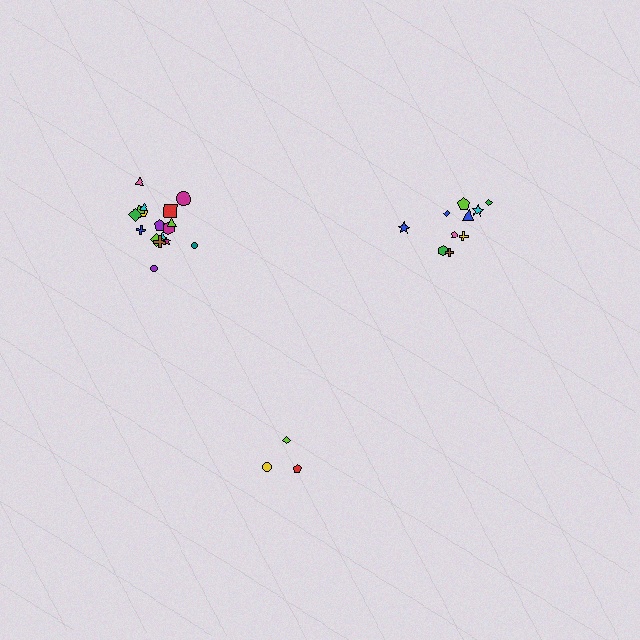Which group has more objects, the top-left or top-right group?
The top-left group.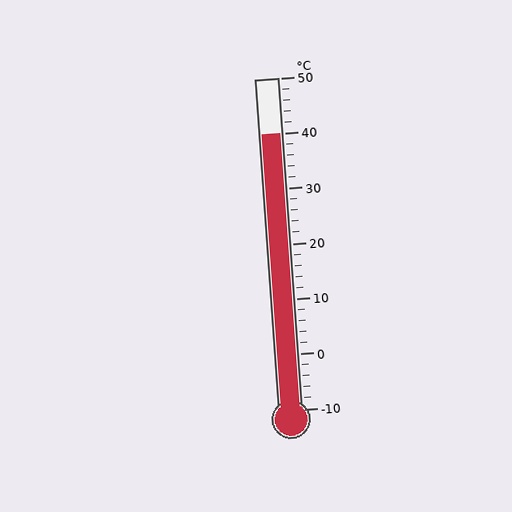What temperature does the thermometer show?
The thermometer shows approximately 40°C.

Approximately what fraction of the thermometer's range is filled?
The thermometer is filled to approximately 85% of its range.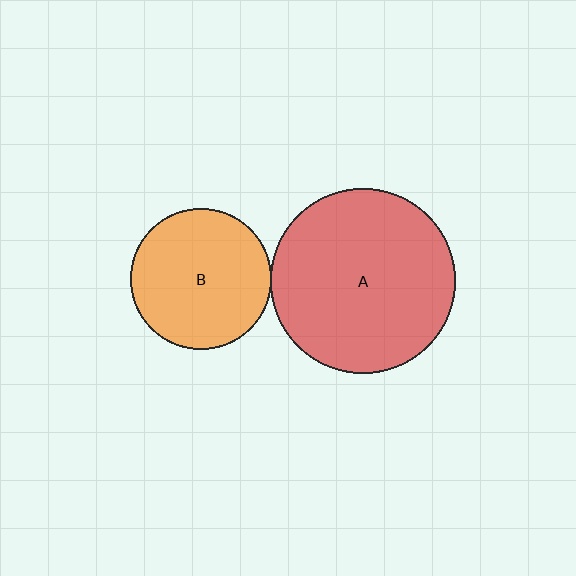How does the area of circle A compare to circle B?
Approximately 1.7 times.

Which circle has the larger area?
Circle A (red).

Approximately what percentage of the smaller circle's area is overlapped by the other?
Approximately 5%.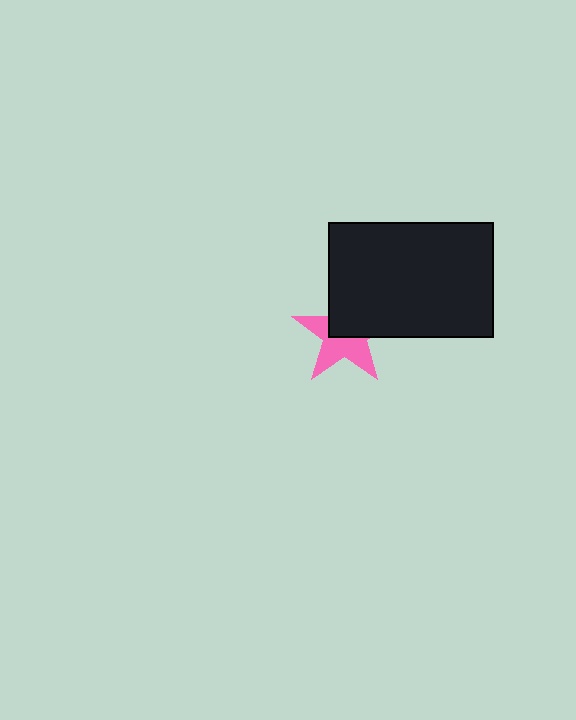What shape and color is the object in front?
The object in front is a black rectangle.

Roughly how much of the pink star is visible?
About half of it is visible (roughly 53%).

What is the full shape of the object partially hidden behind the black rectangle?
The partially hidden object is a pink star.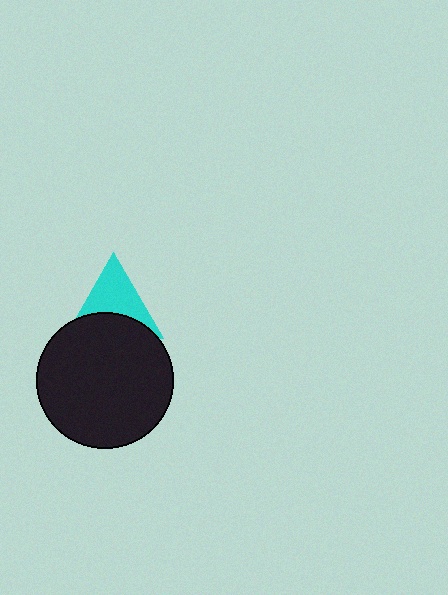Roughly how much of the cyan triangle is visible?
About half of it is visible (roughly 57%).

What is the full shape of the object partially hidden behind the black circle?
The partially hidden object is a cyan triangle.